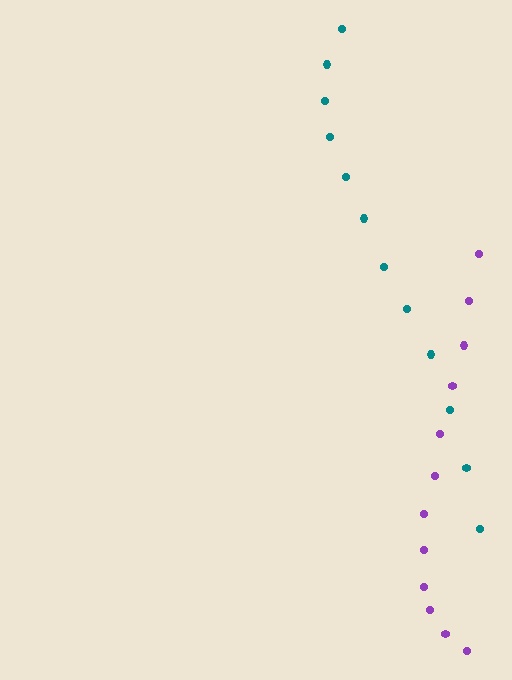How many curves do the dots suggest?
There are 2 distinct paths.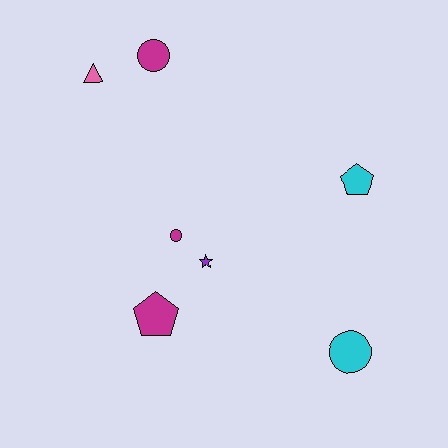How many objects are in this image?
There are 7 objects.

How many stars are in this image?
There is 1 star.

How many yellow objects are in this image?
There are no yellow objects.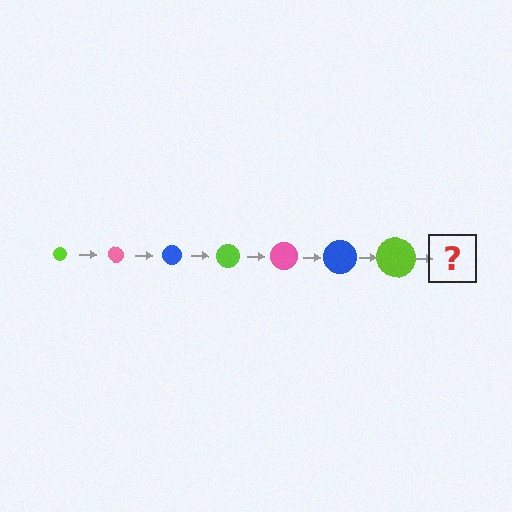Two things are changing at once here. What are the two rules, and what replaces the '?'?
The two rules are that the circle grows larger each step and the color cycles through lime, pink, and blue. The '?' should be a pink circle, larger than the previous one.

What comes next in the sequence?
The next element should be a pink circle, larger than the previous one.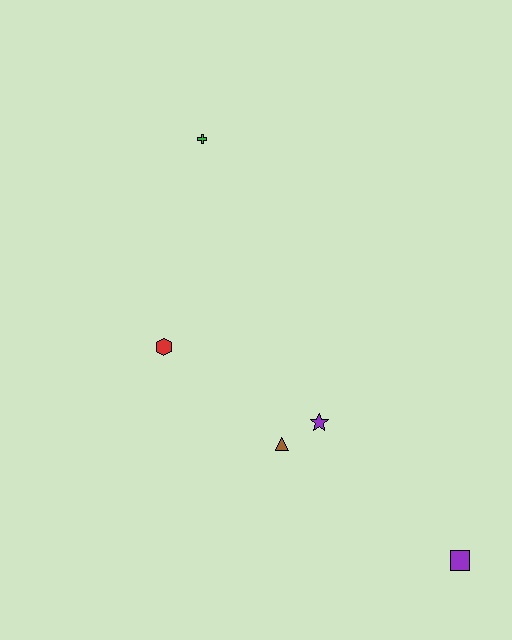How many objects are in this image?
There are 5 objects.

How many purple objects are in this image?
There are 2 purple objects.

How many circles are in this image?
There are no circles.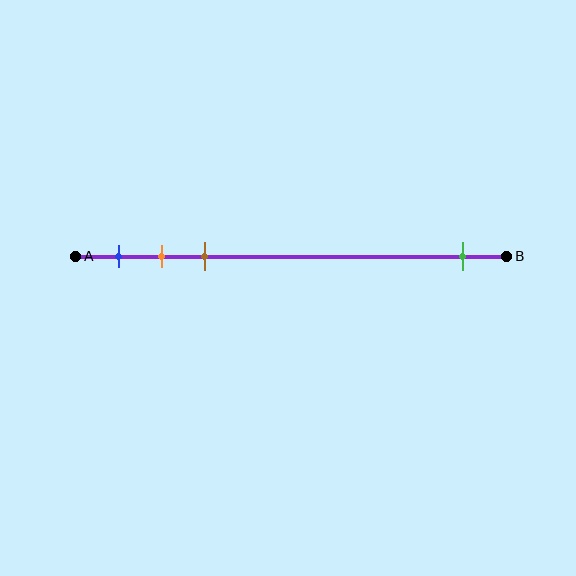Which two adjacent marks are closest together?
The orange and brown marks are the closest adjacent pair.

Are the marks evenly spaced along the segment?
No, the marks are not evenly spaced.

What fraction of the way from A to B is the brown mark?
The brown mark is approximately 30% (0.3) of the way from A to B.